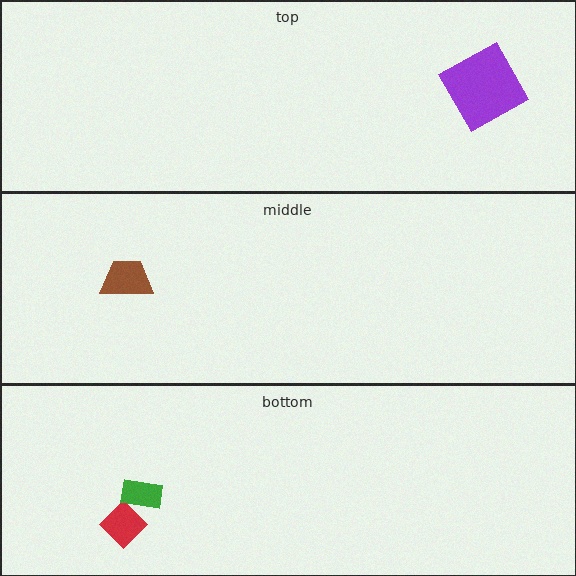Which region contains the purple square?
The top region.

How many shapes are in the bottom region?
2.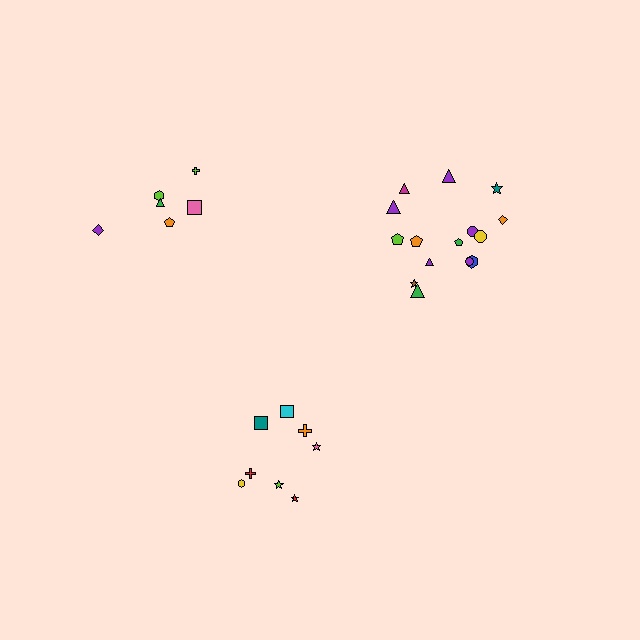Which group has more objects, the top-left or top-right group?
The top-right group.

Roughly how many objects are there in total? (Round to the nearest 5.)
Roughly 30 objects in total.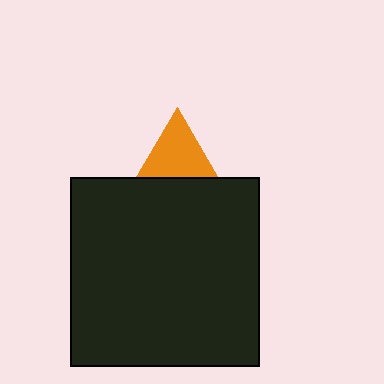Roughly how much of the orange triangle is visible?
About half of it is visible (roughly 61%).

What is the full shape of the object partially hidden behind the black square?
The partially hidden object is an orange triangle.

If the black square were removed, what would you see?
You would see the complete orange triangle.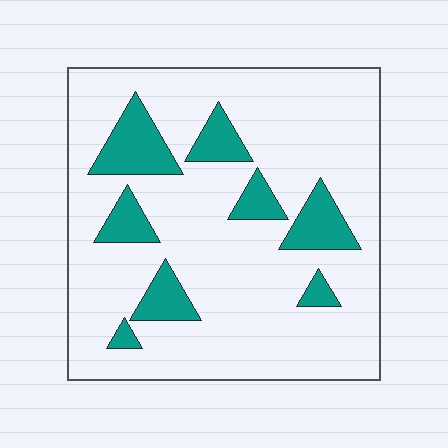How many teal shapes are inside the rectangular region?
8.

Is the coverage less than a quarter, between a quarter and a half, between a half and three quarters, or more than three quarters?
Less than a quarter.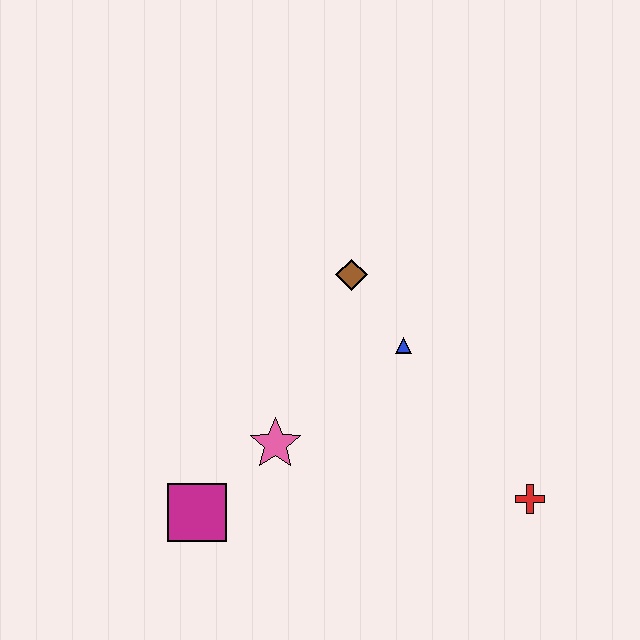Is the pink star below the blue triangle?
Yes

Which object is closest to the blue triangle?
The brown diamond is closest to the blue triangle.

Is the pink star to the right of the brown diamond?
No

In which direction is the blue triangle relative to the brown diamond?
The blue triangle is below the brown diamond.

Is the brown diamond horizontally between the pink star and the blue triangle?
Yes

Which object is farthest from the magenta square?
The red cross is farthest from the magenta square.